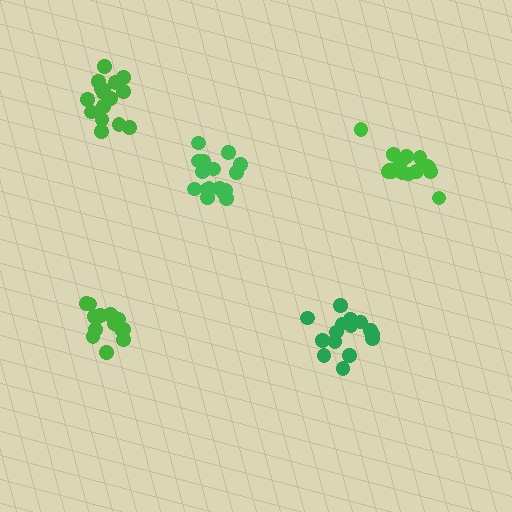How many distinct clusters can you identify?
There are 5 distinct clusters.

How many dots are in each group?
Group 1: 17 dots, Group 2: 16 dots, Group 3: 16 dots, Group 4: 15 dots, Group 5: 15 dots (79 total).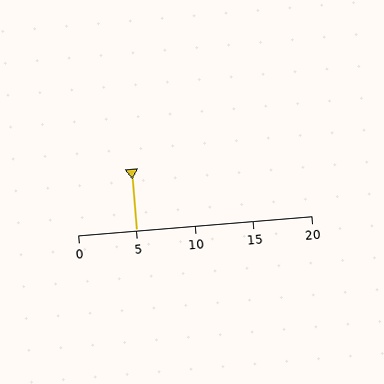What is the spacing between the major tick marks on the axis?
The major ticks are spaced 5 apart.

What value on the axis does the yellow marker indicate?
The marker indicates approximately 5.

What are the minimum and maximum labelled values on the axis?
The axis runs from 0 to 20.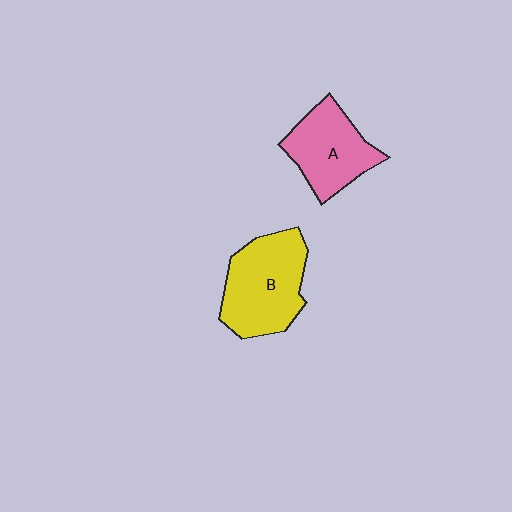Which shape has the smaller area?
Shape A (pink).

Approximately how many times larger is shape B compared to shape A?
Approximately 1.3 times.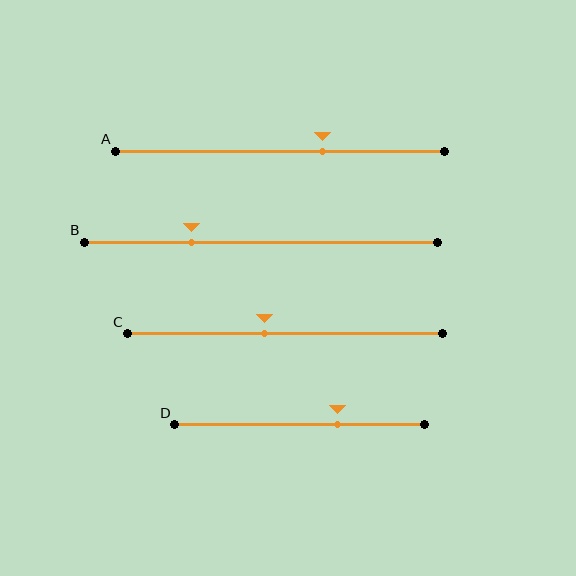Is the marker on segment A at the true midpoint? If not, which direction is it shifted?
No, the marker on segment A is shifted to the right by about 13% of the segment length.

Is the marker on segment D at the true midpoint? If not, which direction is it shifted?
No, the marker on segment D is shifted to the right by about 15% of the segment length.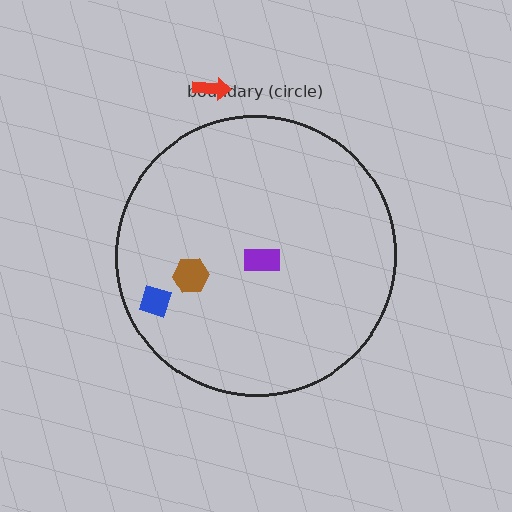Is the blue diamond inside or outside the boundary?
Inside.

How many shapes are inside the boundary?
3 inside, 1 outside.